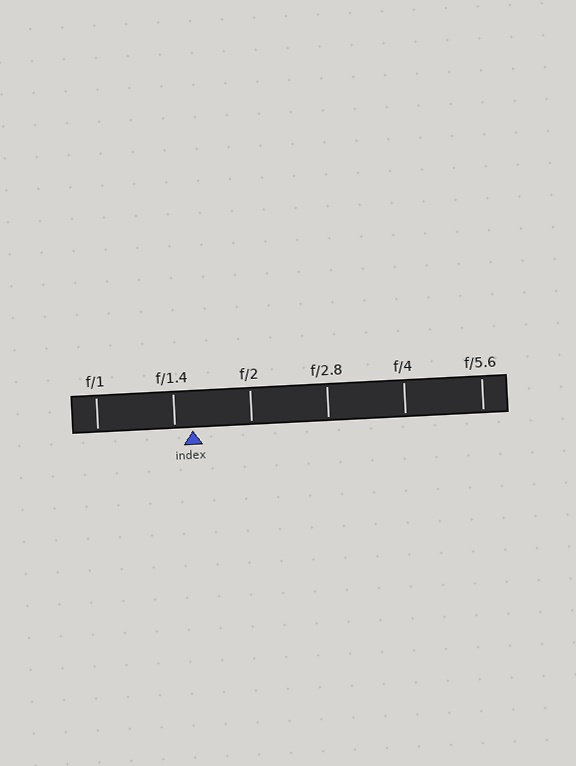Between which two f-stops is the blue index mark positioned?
The index mark is between f/1.4 and f/2.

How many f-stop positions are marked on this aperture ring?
There are 6 f-stop positions marked.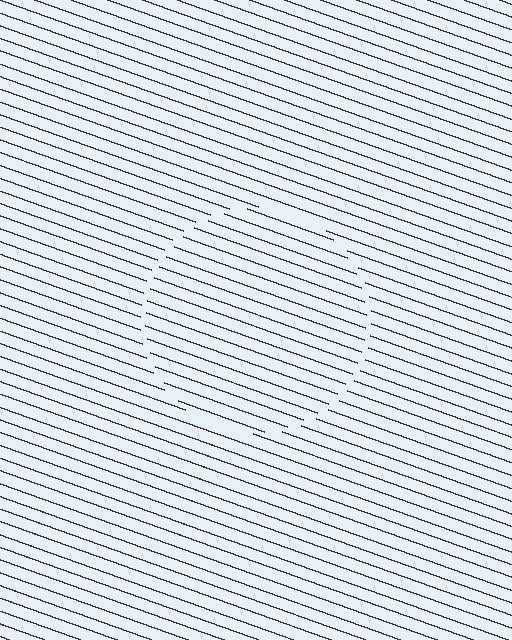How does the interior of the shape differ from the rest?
The interior of the shape contains the same grating, shifted by half a period — the contour is defined by the phase discontinuity where line-ends from the inner and outer gratings abut.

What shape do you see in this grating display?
An illusory circle. The interior of the shape contains the same grating, shifted by half a period — the contour is defined by the phase discontinuity where line-ends from the inner and outer gratings abut.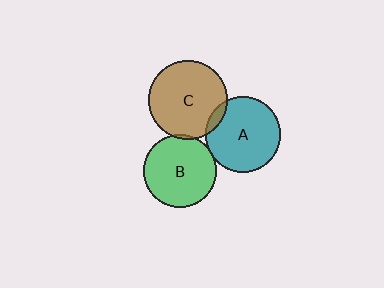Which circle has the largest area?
Circle C (brown).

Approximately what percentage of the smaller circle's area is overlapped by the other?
Approximately 5%.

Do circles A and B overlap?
Yes.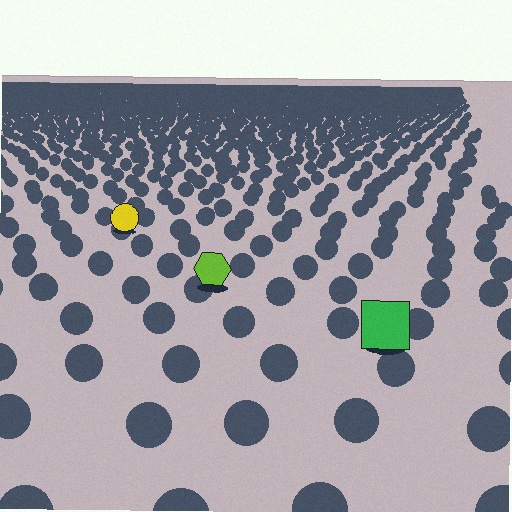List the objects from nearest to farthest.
From nearest to farthest: the green square, the lime hexagon, the yellow circle.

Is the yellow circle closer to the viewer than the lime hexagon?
No. The lime hexagon is closer — you can tell from the texture gradient: the ground texture is coarser near it.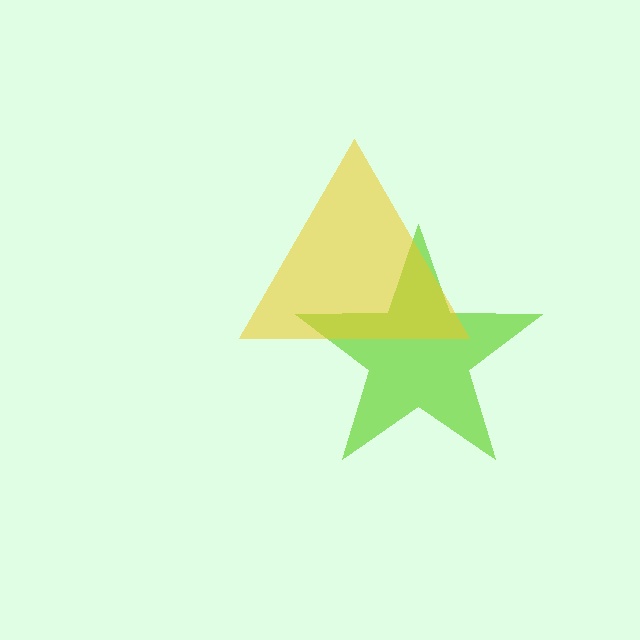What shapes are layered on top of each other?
The layered shapes are: a lime star, a yellow triangle.